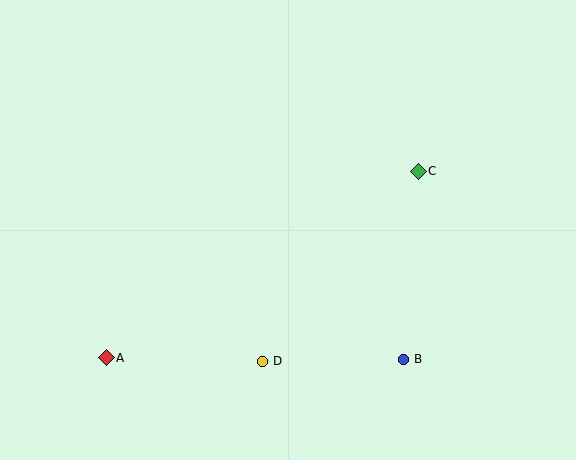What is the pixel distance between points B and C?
The distance between B and C is 188 pixels.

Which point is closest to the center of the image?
Point D at (263, 361) is closest to the center.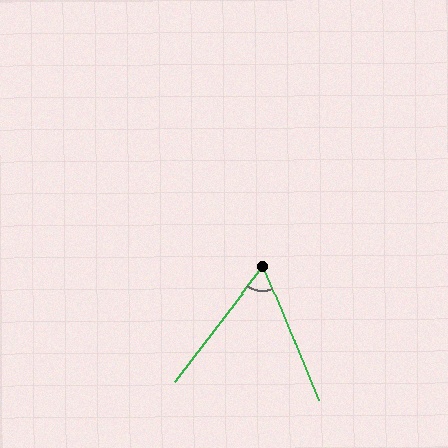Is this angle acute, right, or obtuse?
It is acute.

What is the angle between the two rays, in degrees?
Approximately 60 degrees.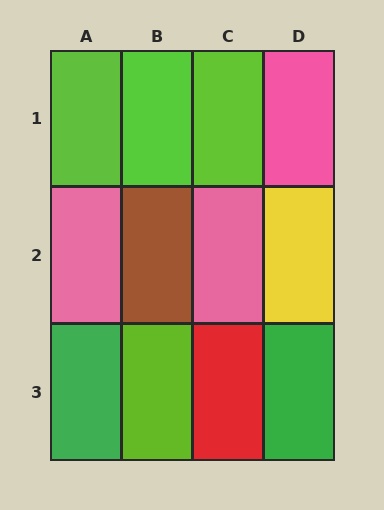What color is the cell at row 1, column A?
Lime.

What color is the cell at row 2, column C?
Pink.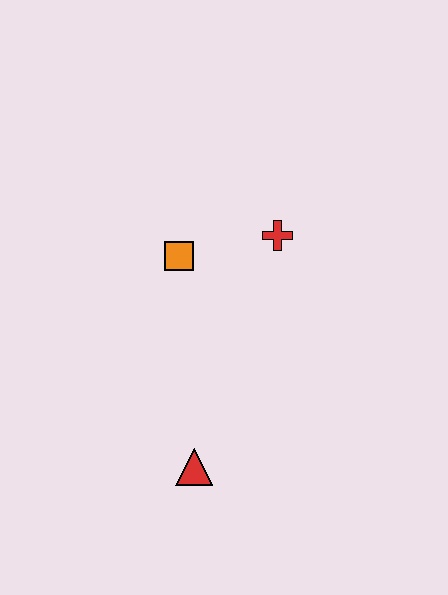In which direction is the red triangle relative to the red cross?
The red triangle is below the red cross.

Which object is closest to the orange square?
The red cross is closest to the orange square.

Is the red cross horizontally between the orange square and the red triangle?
No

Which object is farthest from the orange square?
The red triangle is farthest from the orange square.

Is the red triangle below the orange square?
Yes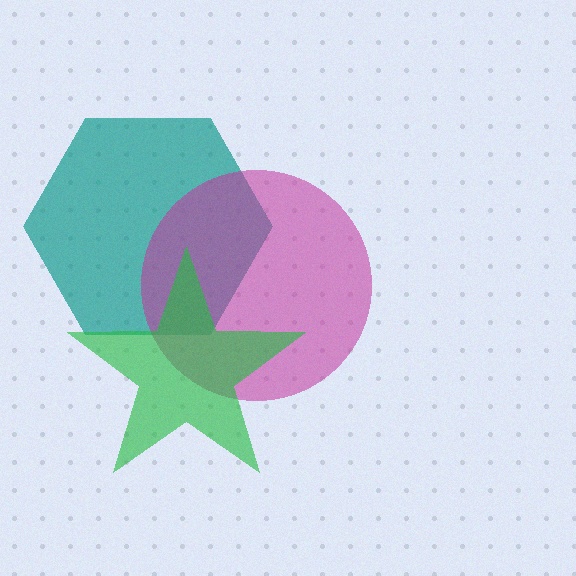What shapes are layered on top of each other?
The layered shapes are: a teal hexagon, a magenta circle, a green star.